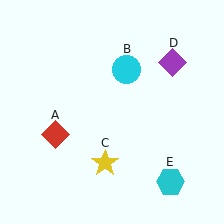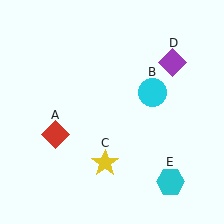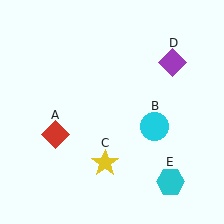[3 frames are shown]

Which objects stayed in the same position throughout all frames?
Red diamond (object A) and yellow star (object C) and purple diamond (object D) and cyan hexagon (object E) remained stationary.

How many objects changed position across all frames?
1 object changed position: cyan circle (object B).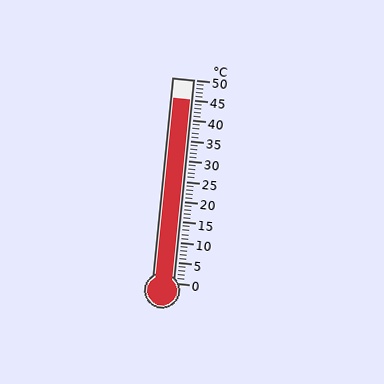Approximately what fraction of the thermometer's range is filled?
The thermometer is filled to approximately 90% of its range.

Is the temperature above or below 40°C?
The temperature is above 40°C.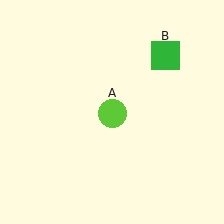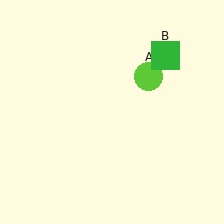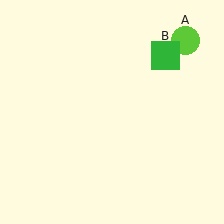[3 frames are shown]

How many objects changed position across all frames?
1 object changed position: lime circle (object A).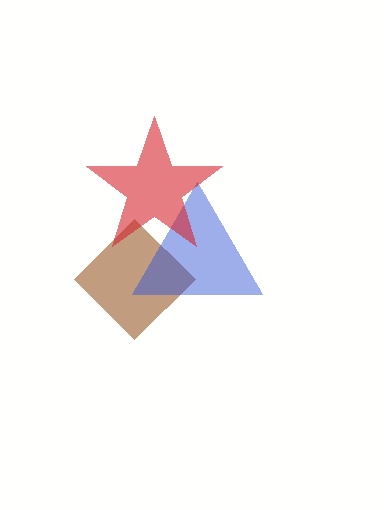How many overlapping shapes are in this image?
There are 3 overlapping shapes in the image.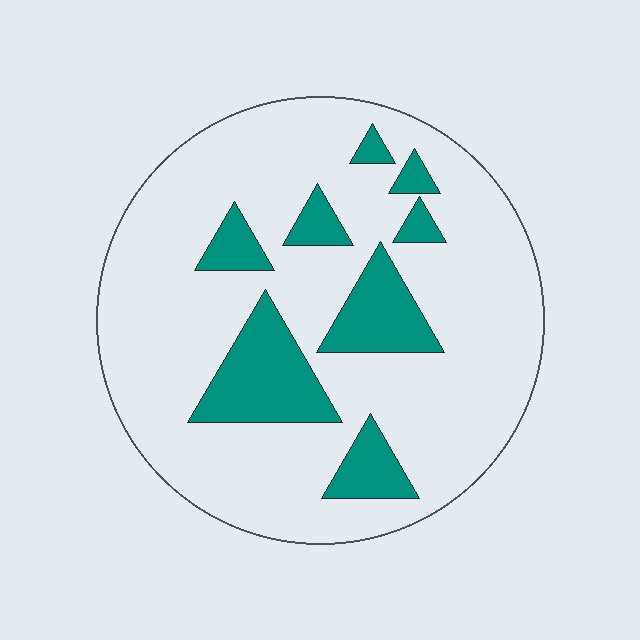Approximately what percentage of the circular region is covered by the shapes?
Approximately 20%.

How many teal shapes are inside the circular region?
8.